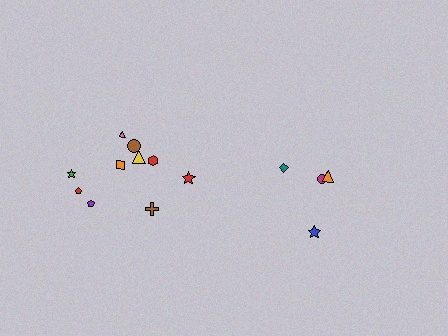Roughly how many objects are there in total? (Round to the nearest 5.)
Roughly 15 objects in total.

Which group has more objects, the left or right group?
The left group.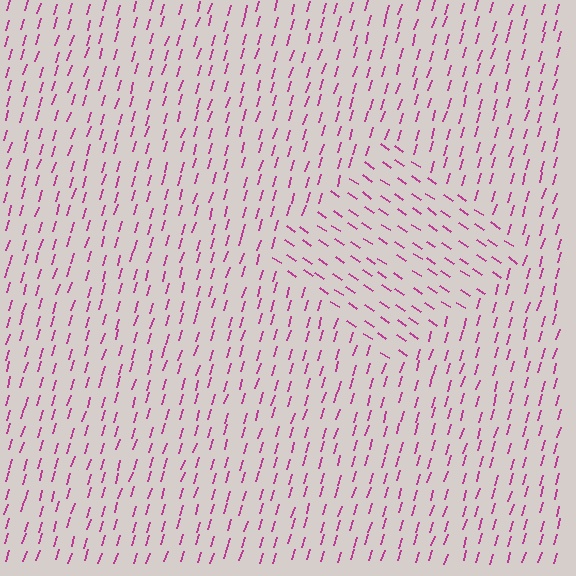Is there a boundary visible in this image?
Yes, there is a texture boundary formed by a change in line orientation.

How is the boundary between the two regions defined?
The boundary is defined purely by a change in line orientation (approximately 73 degrees difference). All lines are the same color and thickness.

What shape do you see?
I see a diamond.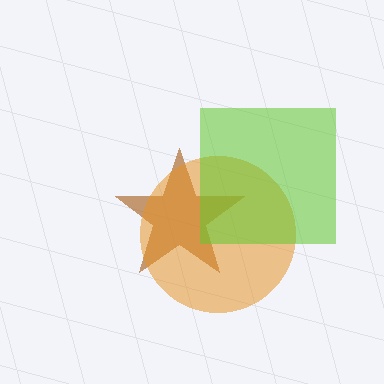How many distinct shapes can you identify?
There are 3 distinct shapes: a brown star, an orange circle, a lime square.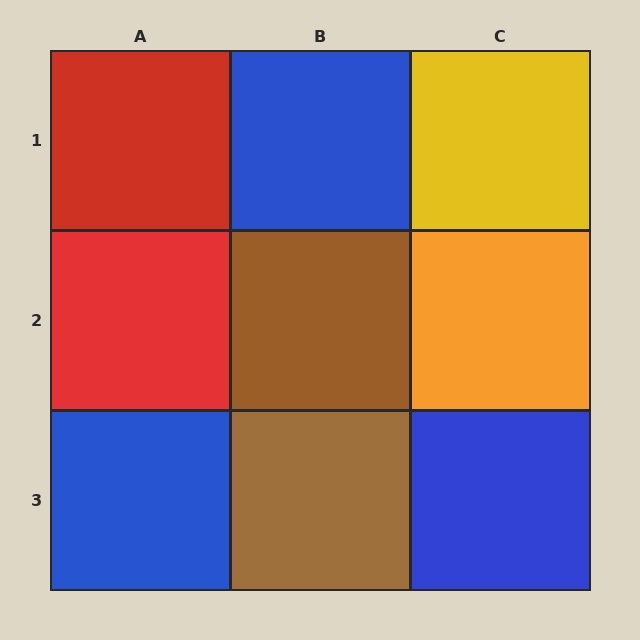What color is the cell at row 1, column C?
Yellow.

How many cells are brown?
2 cells are brown.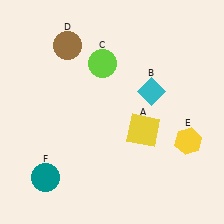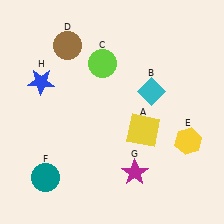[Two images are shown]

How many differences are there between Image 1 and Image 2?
There are 2 differences between the two images.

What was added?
A magenta star (G), a blue star (H) were added in Image 2.